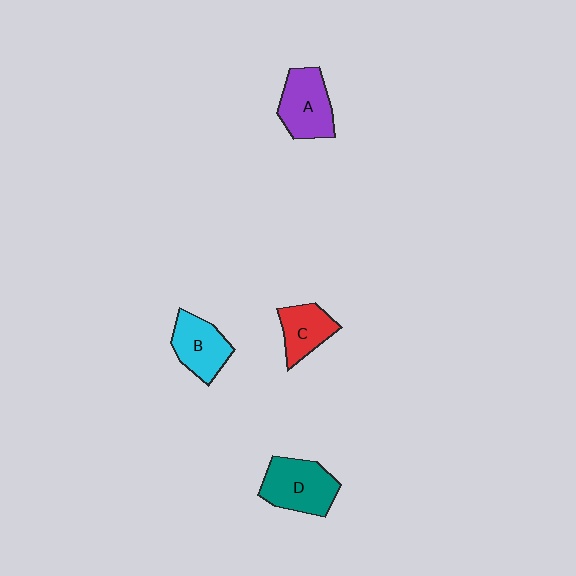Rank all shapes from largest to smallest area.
From largest to smallest: D (teal), A (purple), B (cyan), C (red).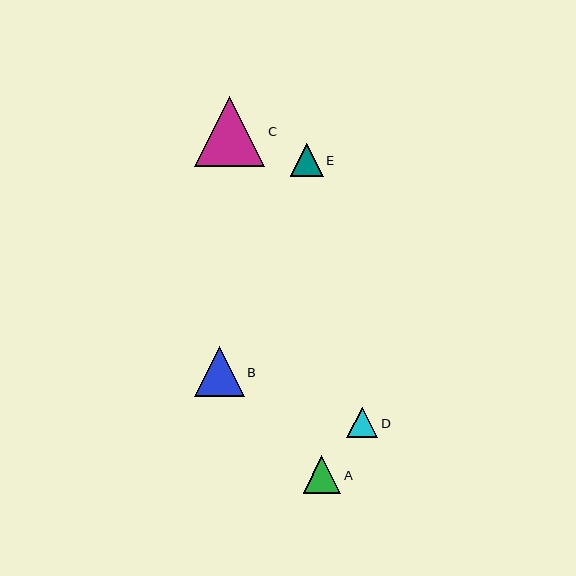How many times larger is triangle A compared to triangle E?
Triangle A is approximately 1.1 times the size of triangle E.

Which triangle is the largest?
Triangle C is the largest with a size of approximately 70 pixels.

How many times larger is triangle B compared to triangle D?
Triangle B is approximately 1.6 times the size of triangle D.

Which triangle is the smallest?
Triangle D is the smallest with a size of approximately 31 pixels.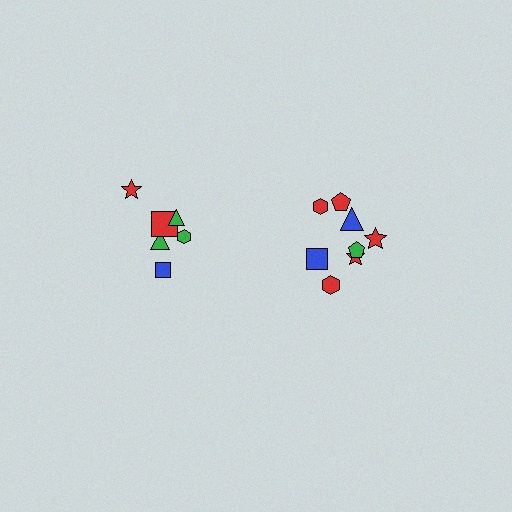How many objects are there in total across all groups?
There are 14 objects.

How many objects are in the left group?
There are 6 objects.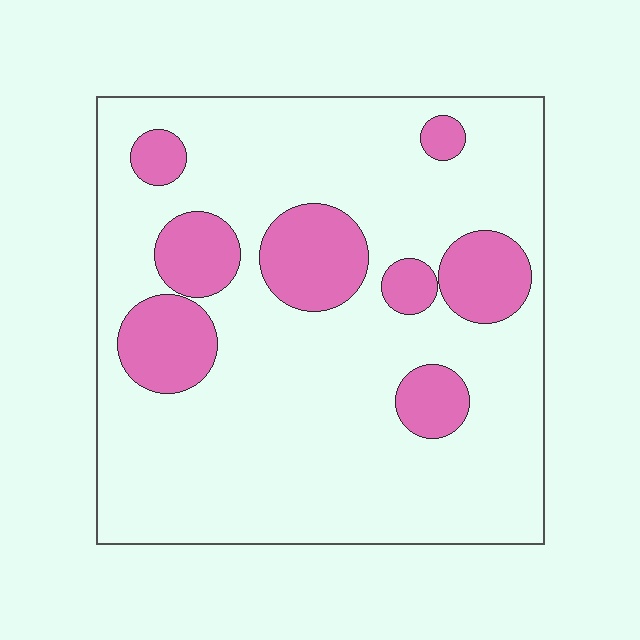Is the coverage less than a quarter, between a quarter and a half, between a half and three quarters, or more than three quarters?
Less than a quarter.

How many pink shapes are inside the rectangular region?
8.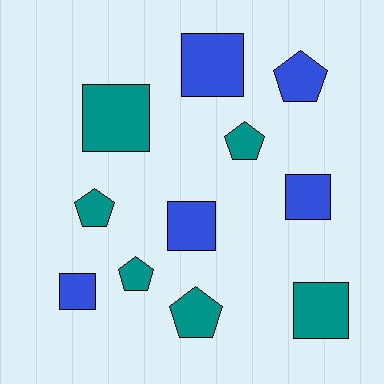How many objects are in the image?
There are 11 objects.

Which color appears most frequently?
Teal, with 6 objects.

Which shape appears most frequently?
Square, with 6 objects.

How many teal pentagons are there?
There are 4 teal pentagons.